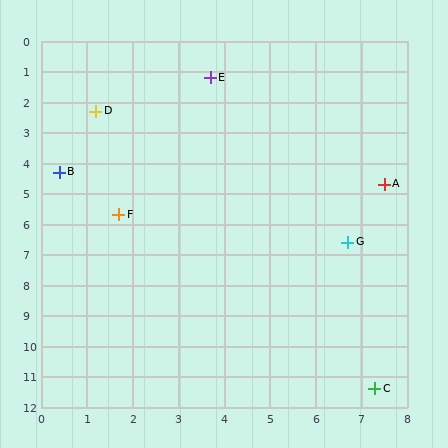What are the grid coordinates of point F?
Point F is at approximately (1.7, 5.7).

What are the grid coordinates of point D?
Point D is at approximately (1.2, 2.3).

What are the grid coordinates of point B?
Point B is at approximately (0.4, 4.3).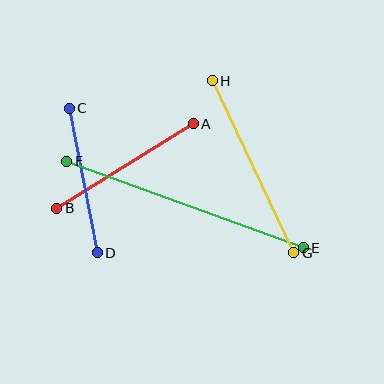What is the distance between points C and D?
The distance is approximately 147 pixels.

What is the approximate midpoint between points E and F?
The midpoint is at approximately (185, 205) pixels.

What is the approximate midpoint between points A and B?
The midpoint is at approximately (125, 166) pixels.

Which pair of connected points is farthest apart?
Points E and F are farthest apart.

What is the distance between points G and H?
The distance is approximately 190 pixels.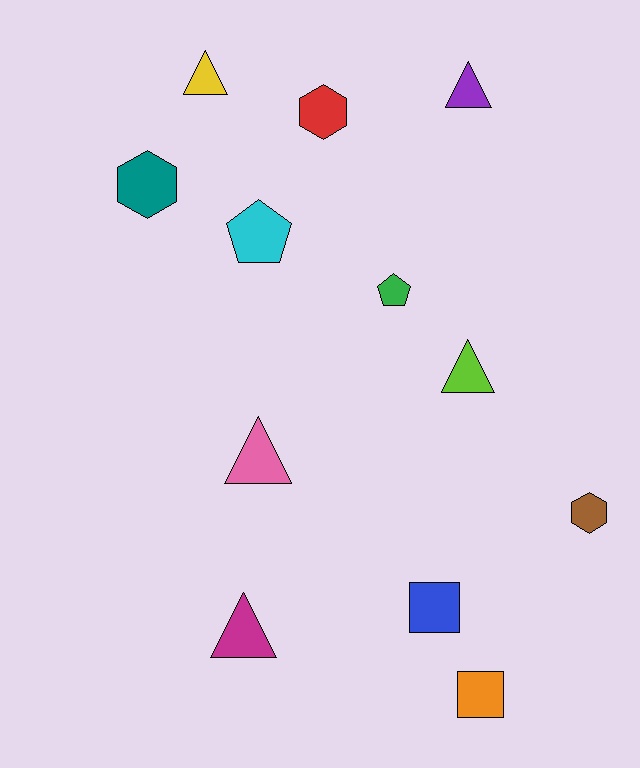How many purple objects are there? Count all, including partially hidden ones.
There is 1 purple object.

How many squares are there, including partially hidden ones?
There are 2 squares.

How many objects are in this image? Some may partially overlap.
There are 12 objects.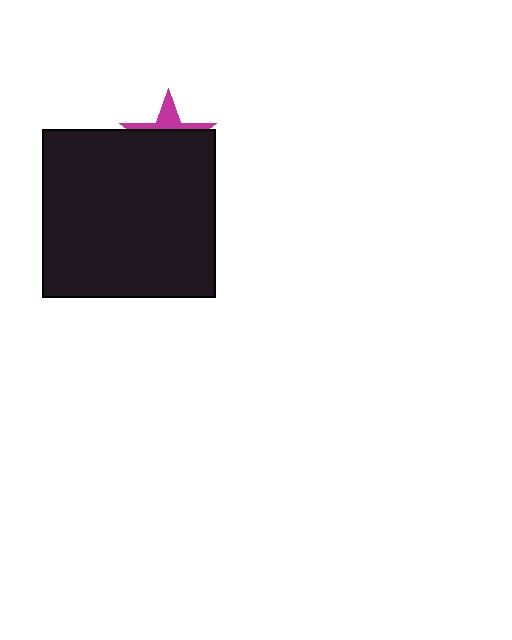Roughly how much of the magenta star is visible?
A small part of it is visible (roughly 32%).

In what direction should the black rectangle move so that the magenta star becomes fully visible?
The black rectangle should move down. That is the shortest direction to clear the overlap and leave the magenta star fully visible.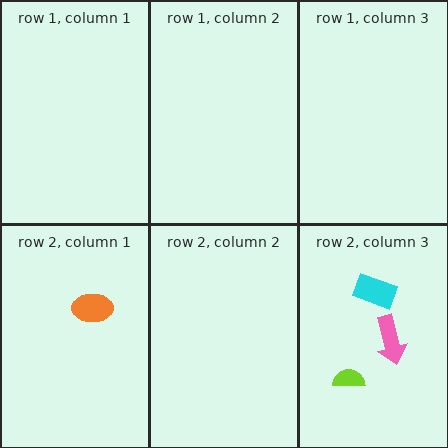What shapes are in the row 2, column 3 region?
The lime semicircle, the pink arrow, the cyan rectangle.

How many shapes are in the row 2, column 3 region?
3.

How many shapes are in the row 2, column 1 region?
1.